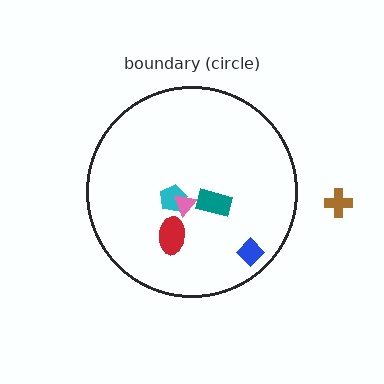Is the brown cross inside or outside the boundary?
Outside.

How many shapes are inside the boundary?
5 inside, 1 outside.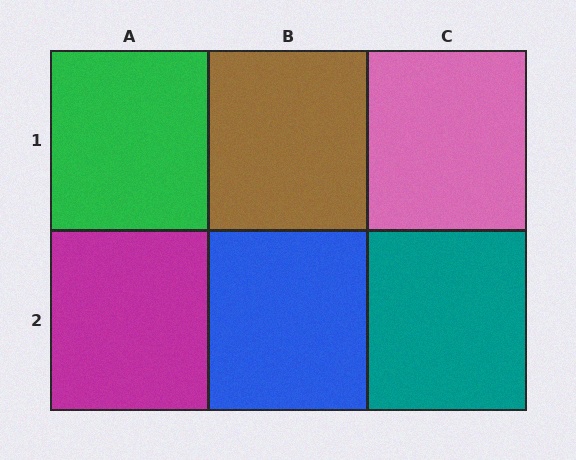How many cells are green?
1 cell is green.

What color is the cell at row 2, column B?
Blue.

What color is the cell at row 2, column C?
Teal.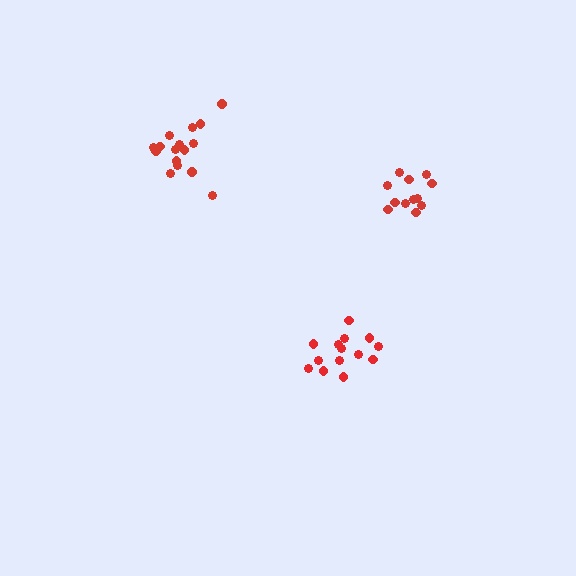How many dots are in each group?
Group 1: 14 dots, Group 2: 12 dots, Group 3: 16 dots (42 total).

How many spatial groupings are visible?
There are 3 spatial groupings.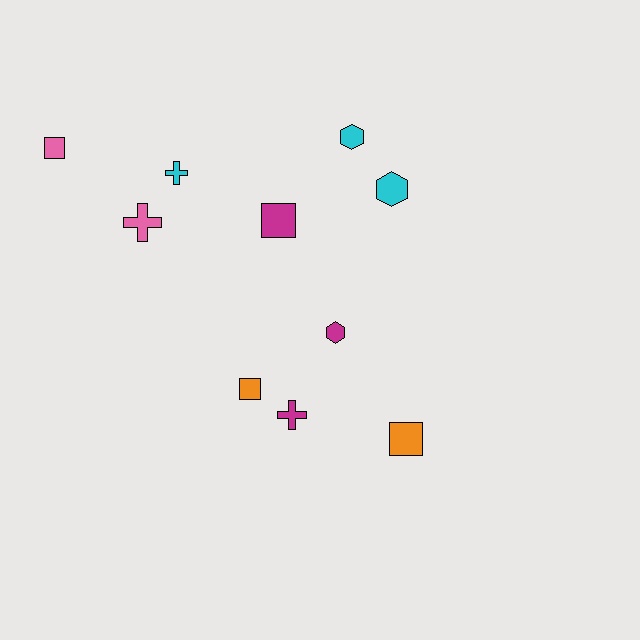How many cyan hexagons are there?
There are 2 cyan hexagons.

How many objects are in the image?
There are 10 objects.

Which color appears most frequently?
Magenta, with 3 objects.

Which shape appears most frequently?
Square, with 4 objects.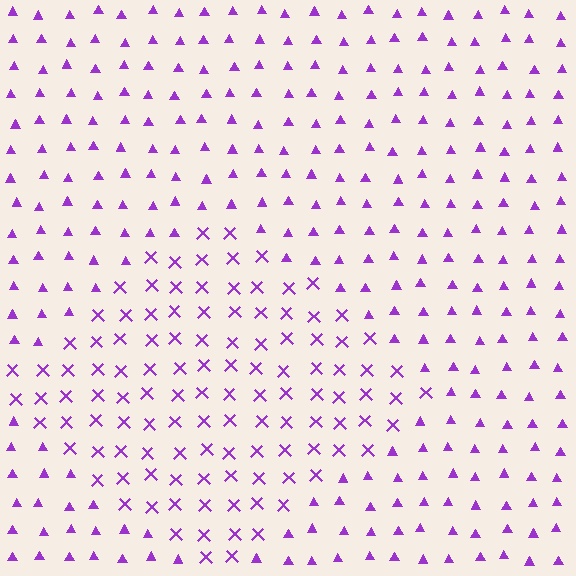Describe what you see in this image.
The image is filled with small purple elements arranged in a uniform grid. A diamond-shaped region contains X marks, while the surrounding area contains triangles. The boundary is defined purely by the change in element shape.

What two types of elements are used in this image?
The image uses X marks inside the diamond region and triangles outside it.